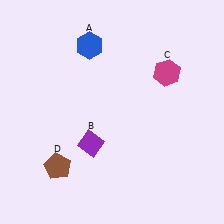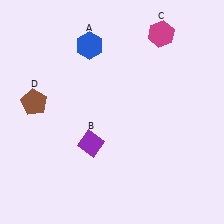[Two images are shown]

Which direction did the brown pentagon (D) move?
The brown pentagon (D) moved up.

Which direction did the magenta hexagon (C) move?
The magenta hexagon (C) moved up.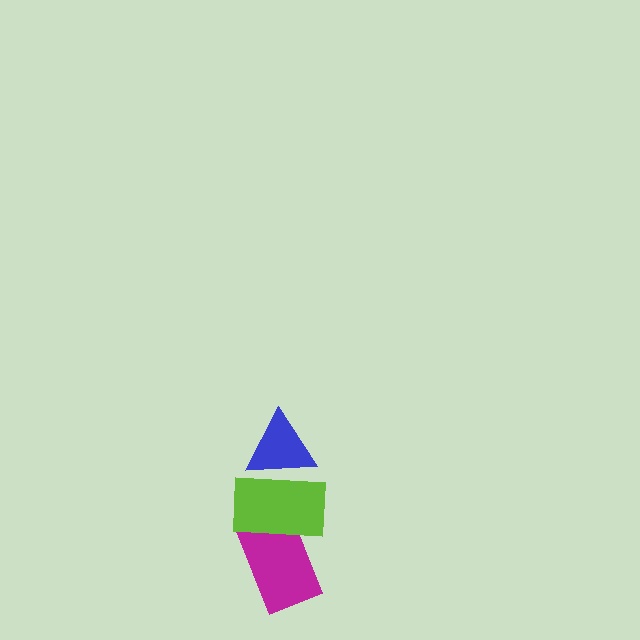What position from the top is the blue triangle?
The blue triangle is 1st from the top.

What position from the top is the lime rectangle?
The lime rectangle is 2nd from the top.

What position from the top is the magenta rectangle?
The magenta rectangle is 3rd from the top.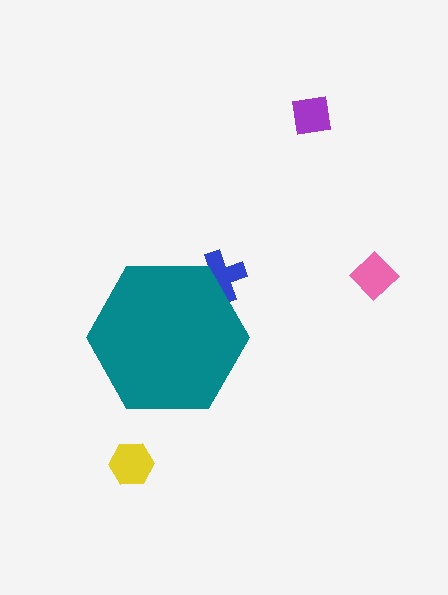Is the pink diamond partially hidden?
No, the pink diamond is fully visible.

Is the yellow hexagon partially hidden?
No, the yellow hexagon is fully visible.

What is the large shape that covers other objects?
A teal hexagon.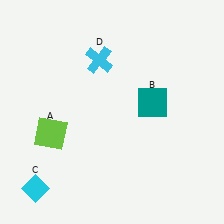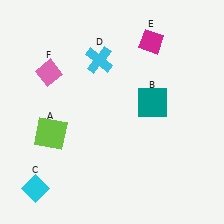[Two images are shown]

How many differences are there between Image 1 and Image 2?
There are 2 differences between the two images.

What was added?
A magenta diamond (E), a pink diamond (F) were added in Image 2.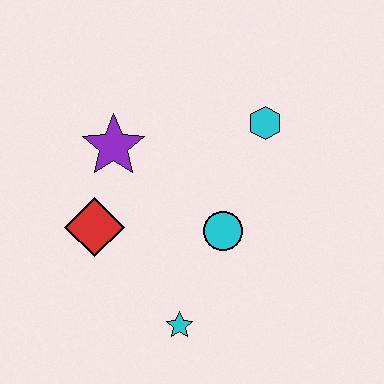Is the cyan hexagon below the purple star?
No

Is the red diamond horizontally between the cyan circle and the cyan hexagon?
No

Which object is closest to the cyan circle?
The cyan star is closest to the cyan circle.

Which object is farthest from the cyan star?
The cyan hexagon is farthest from the cyan star.